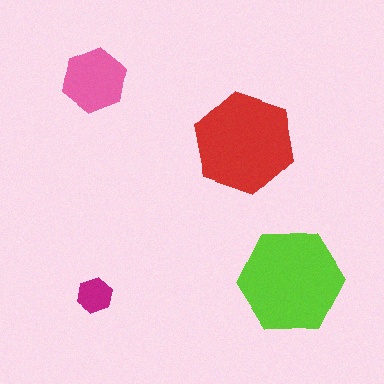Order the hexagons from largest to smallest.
the lime one, the red one, the pink one, the magenta one.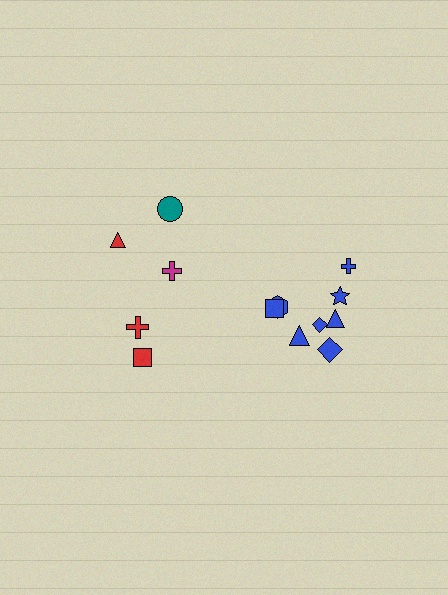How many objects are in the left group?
There are 5 objects.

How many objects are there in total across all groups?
There are 13 objects.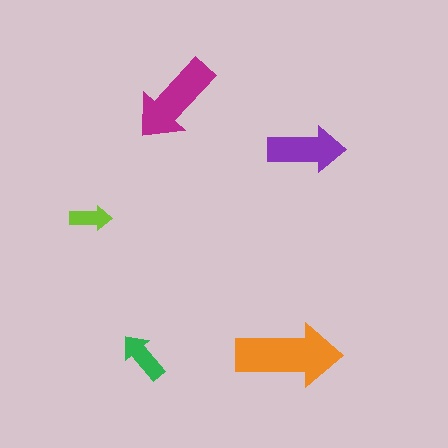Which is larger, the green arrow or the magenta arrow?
The magenta one.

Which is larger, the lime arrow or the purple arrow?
The purple one.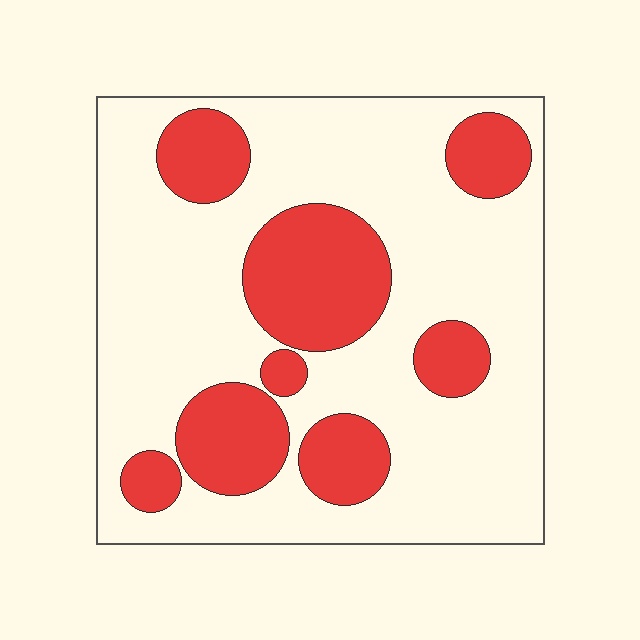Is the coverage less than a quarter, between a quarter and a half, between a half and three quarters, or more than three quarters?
Between a quarter and a half.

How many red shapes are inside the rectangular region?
8.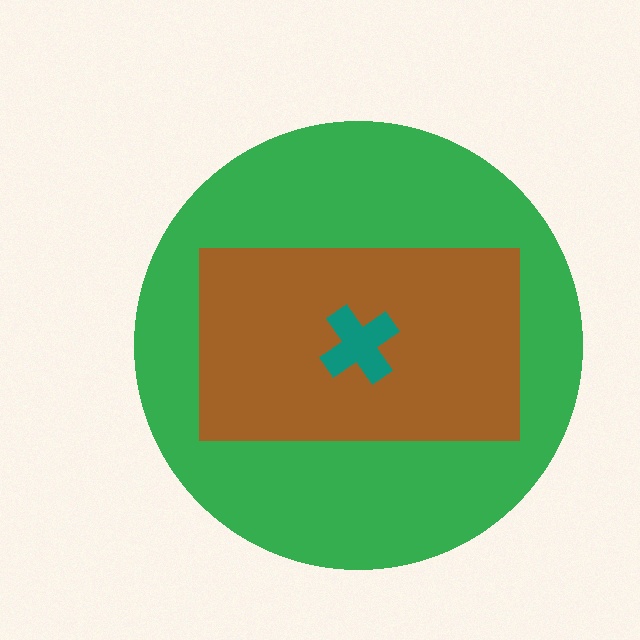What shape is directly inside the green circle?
The brown rectangle.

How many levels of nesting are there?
3.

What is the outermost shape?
The green circle.